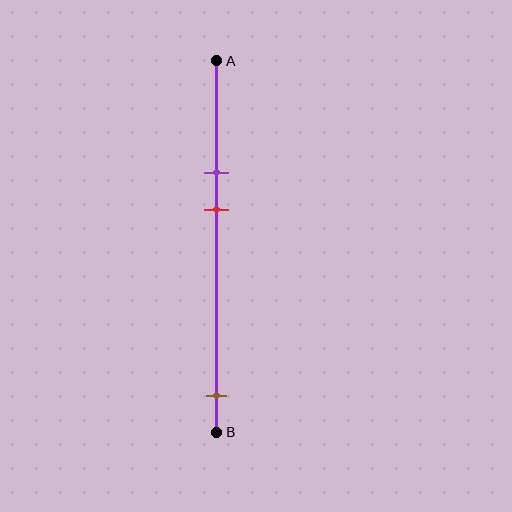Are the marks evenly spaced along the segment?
No, the marks are not evenly spaced.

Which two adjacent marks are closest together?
The purple and red marks are the closest adjacent pair.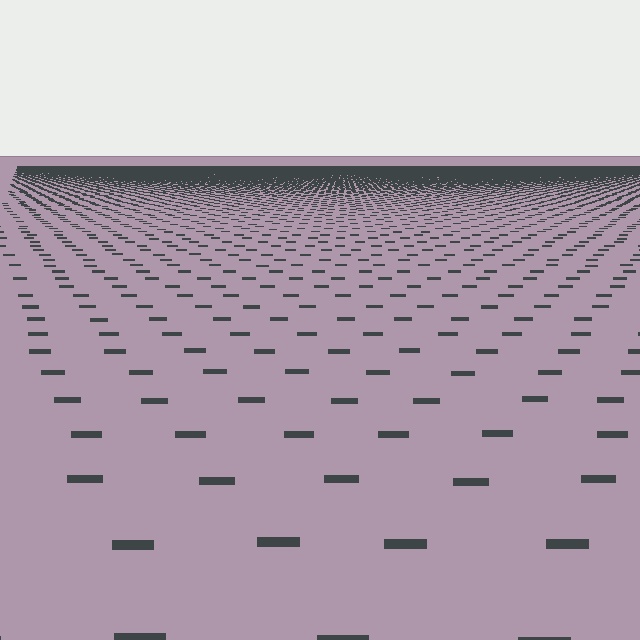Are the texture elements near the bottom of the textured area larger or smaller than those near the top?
Larger. Near the bottom, elements are closer to the viewer and appear at a bigger on-screen size.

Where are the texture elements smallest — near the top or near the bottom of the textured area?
Near the top.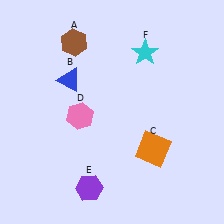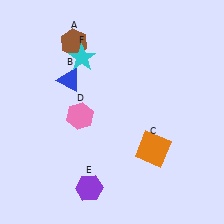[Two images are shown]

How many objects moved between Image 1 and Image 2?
1 object moved between the two images.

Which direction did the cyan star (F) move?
The cyan star (F) moved left.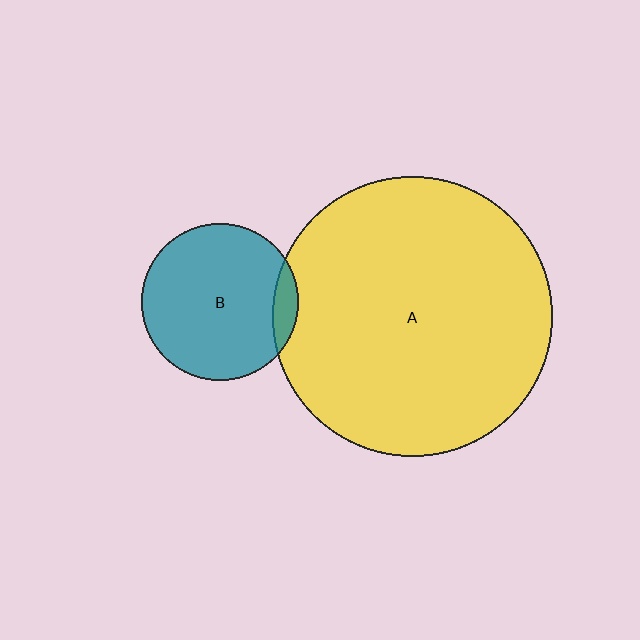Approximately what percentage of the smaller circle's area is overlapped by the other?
Approximately 10%.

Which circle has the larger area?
Circle A (yellow).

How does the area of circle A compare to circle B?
Approximately 3.2 times.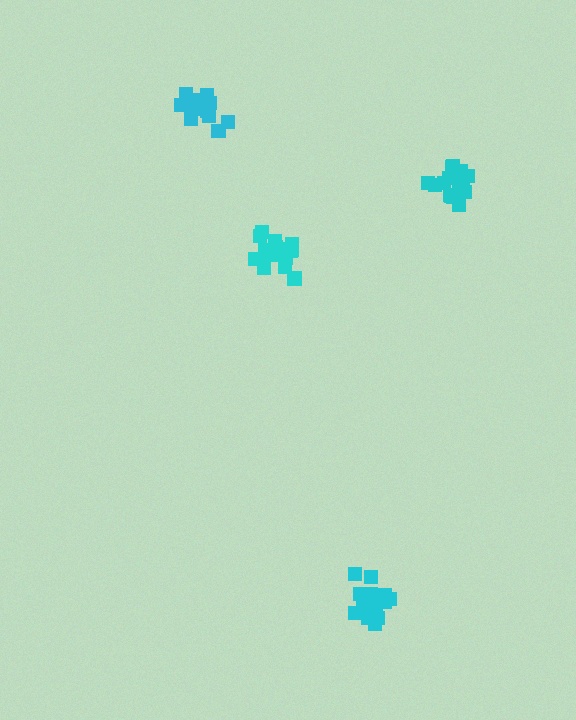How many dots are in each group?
Group 1: 20 dots, Group 2: 20 dots, Group 3: 18 dots, Group 4: 17 dots (75 total).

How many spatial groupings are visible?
There are 4 spatial groupings.